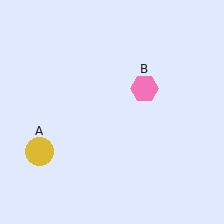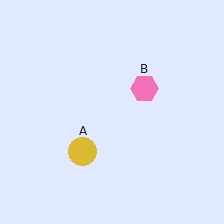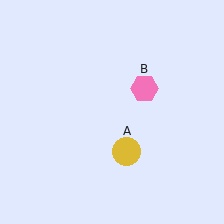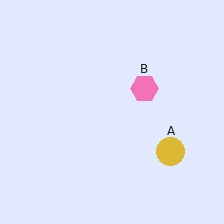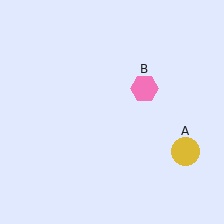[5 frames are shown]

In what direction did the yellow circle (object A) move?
The yellow circle (object A) moved right.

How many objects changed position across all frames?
1 object changed position: yellow circle (object A).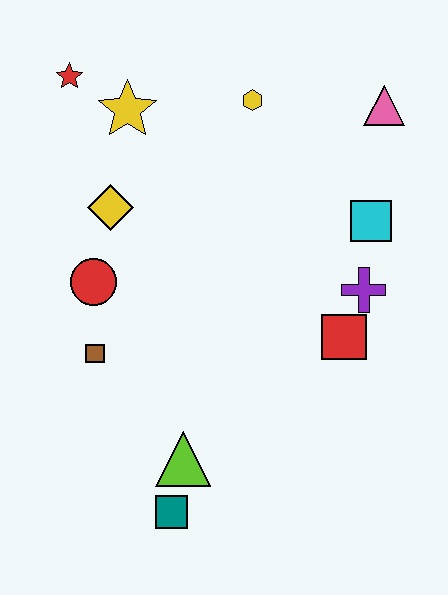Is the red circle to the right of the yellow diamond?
No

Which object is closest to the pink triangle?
The cyan square is closest to the pink triangle.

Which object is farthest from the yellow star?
The teal square is farthest from the yellow star.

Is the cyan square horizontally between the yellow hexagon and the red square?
No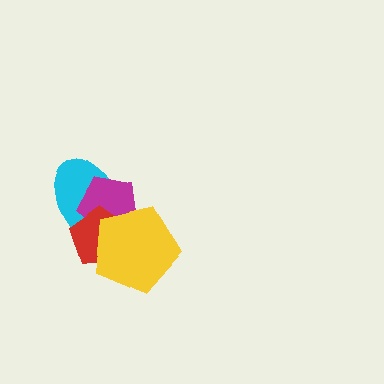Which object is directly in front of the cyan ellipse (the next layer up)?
The magenta pentagon is directly in front of the cyan ellipse.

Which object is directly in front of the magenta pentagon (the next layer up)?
The red pentagon is directly in front of the magenta pentagon.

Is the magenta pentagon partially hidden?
Yes, it is partially covered by another shape.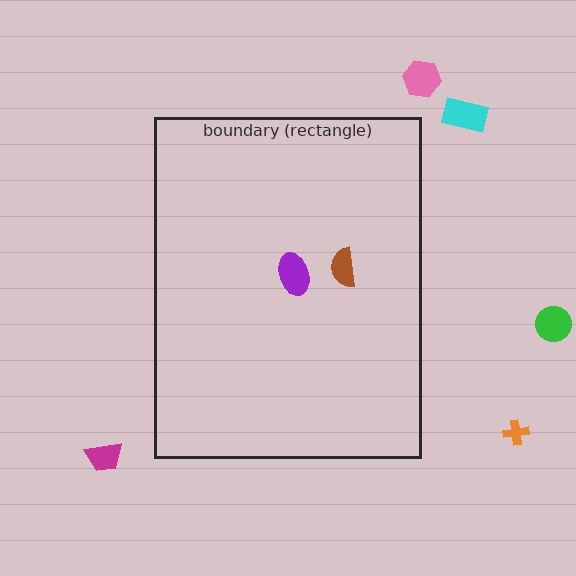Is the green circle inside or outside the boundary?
Outside.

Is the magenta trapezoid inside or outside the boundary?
Outside.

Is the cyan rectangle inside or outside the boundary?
Outside.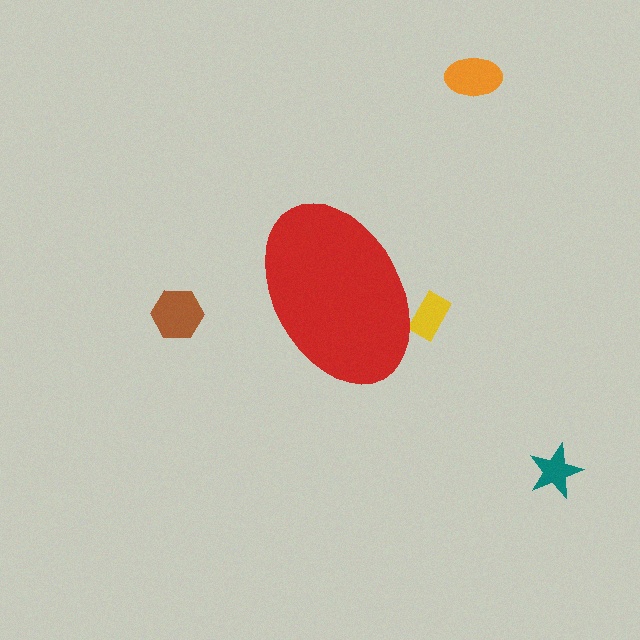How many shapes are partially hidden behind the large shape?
1 shape is partially hidden.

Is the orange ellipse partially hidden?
No, the orange ellipse is fully visible.